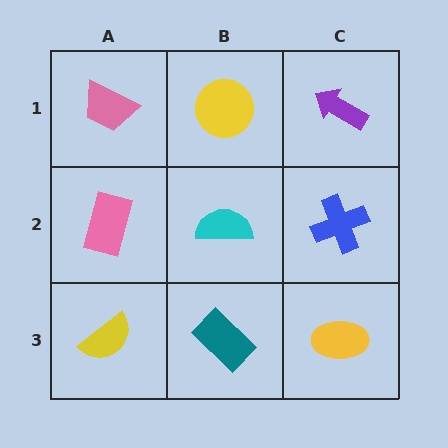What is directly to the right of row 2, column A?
A cyan semicircle.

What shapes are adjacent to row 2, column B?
A yellow circle (row 1, column B), a teal rectangle (row 3, column B), a pink rectangle (row 2, column A), a blue cross (row 2, column C).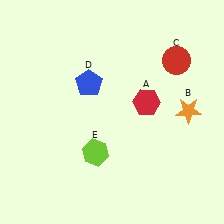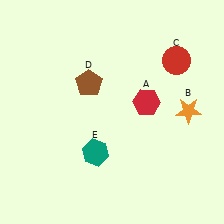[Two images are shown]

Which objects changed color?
D changed from blue to brown. E changed from lime to teal.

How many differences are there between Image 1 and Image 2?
There are 2 differences between the two images.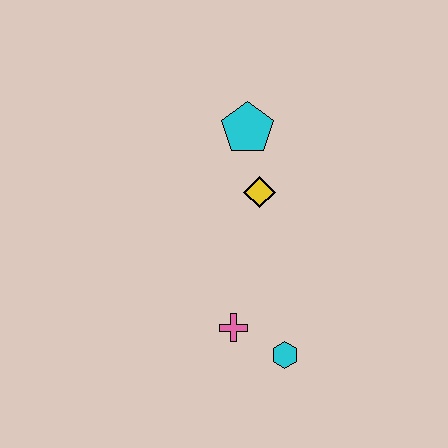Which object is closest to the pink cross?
The cyan hexagon is closest to the pink cross.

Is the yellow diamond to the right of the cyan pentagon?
Yes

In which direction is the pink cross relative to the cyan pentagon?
The pink cross is below the cyan pentagon.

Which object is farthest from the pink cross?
The cyan pentagon is farthest from the pink cross.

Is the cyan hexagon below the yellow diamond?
Yes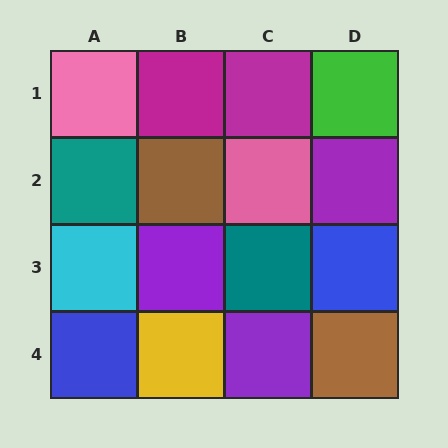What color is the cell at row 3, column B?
Purple.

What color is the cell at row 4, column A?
Blue.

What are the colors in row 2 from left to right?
Teal, brown, pink, purple.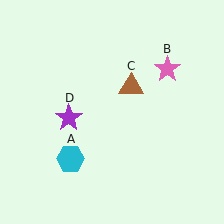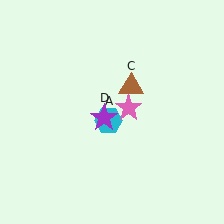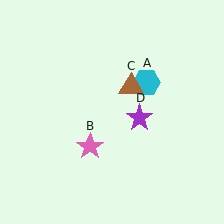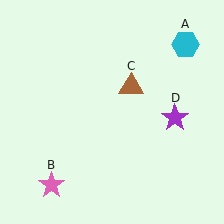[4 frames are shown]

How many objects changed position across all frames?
3 objects changed position: cyan hexagon (object A), pink star (object B), purple star (object D).